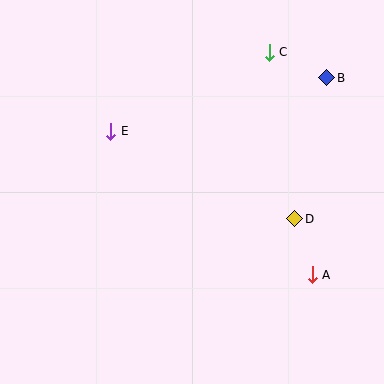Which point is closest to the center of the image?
Point E at (111, 131) is closest to the center.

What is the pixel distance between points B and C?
The distance between B and C is 63 pixels.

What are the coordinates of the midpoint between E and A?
The midpoint between E and A is at (211, 203).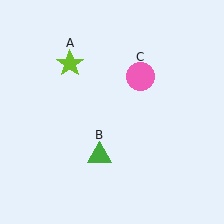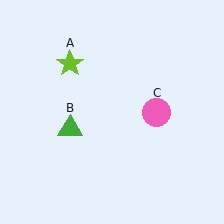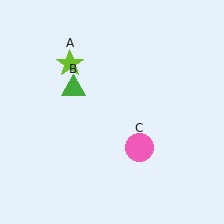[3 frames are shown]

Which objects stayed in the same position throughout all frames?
Lime star (object A) remained stationary.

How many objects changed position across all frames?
2 objects changed position: green triangle (object B), pink circle (object C).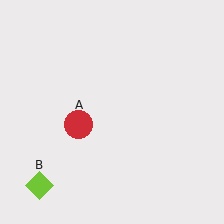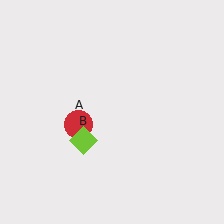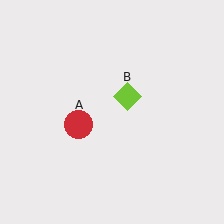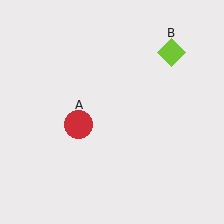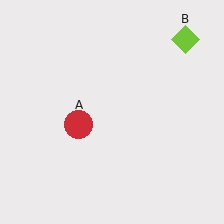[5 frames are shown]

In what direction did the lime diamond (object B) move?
The lime diamond (object B) moved up and to the right.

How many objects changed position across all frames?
1 object changed position: lime diamond (object B).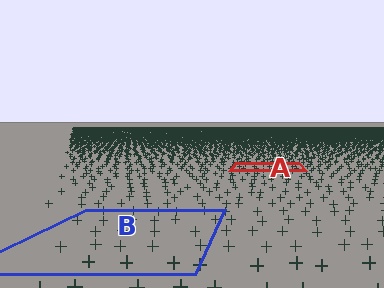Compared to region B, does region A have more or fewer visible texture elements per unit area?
Region A has more texture elements per unit area — they are packed more densely because it is farther away.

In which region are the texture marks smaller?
The texture marks are smaller in region A, because it is farther away.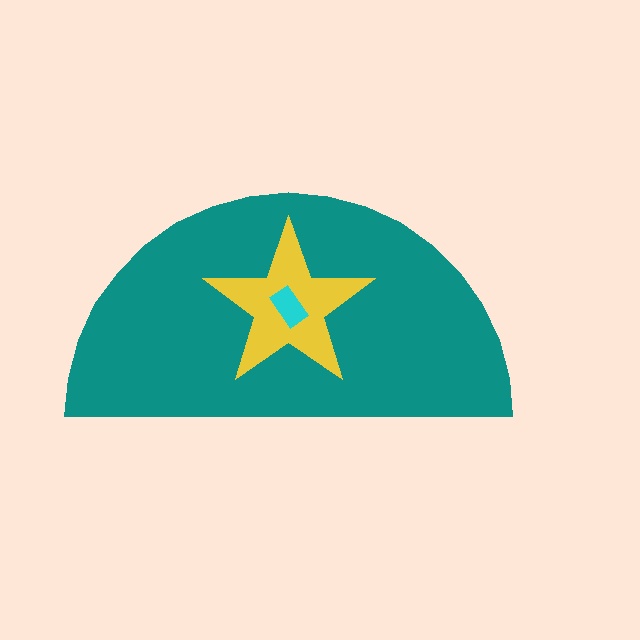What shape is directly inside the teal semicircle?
The yellow star.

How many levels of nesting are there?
3.